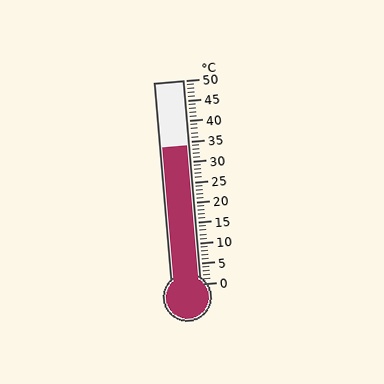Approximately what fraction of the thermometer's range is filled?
The thermometer is filled to approximately 70% of its range.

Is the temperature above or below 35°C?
The temperature is below 35°C.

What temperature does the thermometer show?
The thermometer shows approximately 34°C.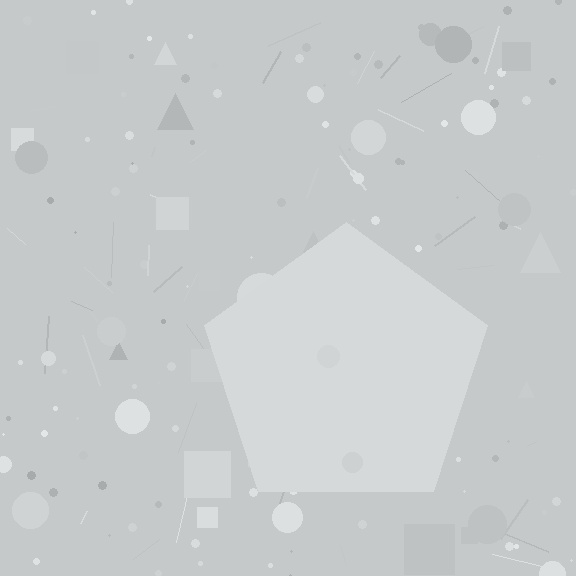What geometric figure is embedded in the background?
A pentagon is embedded in the background.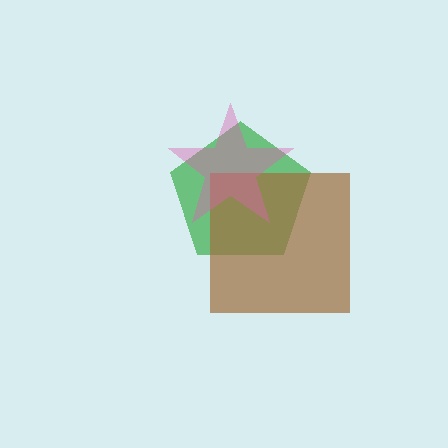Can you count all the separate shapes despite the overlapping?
Yes, there are 3 separate shapes.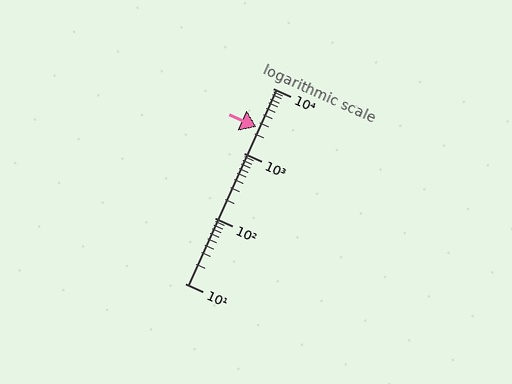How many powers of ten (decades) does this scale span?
The scale spans 3 decades, from 10 to 10000.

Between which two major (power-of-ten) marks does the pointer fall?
The pointer is between 1000 and 10000.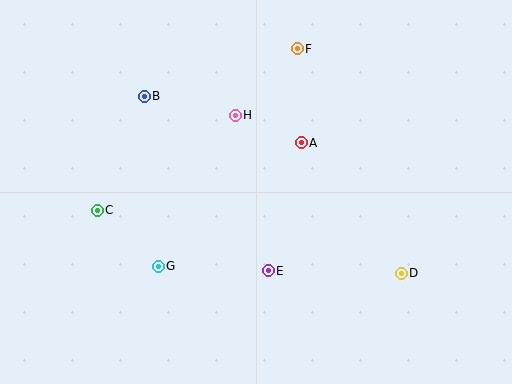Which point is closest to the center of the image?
Point A at (301, 143) is closest to the center.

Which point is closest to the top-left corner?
Point B is closest to the top-left corner.